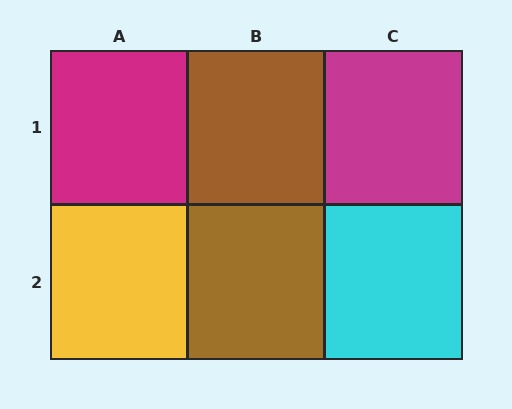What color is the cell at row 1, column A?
Magenta.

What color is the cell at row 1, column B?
Brown.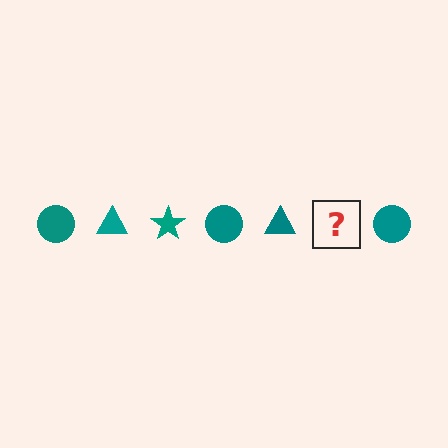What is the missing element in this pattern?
The missing element is a teal star.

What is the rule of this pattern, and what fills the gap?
The rule is that the pattern cycles through circle, triangle, star shapes in teal. The gap should be filled with a teal star.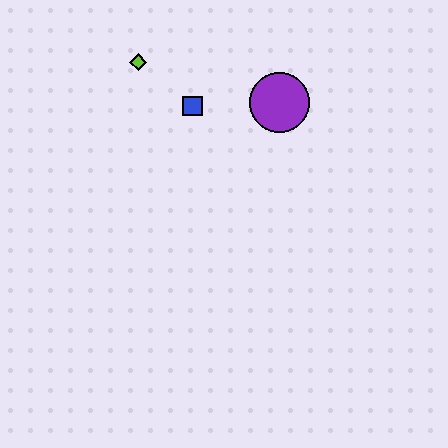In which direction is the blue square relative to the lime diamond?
The blue square is to the right of the lime diamond.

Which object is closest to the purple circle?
The blue square is closest to the purple circle.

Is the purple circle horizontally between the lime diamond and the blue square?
No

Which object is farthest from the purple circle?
The lime diamond is farthest from the purple circle.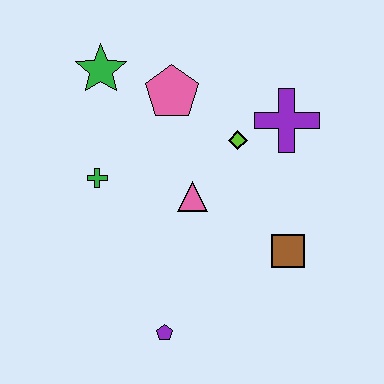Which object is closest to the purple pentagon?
The pink triangle is closest to the purple pentagon.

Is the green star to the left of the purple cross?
Yes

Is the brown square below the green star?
Yes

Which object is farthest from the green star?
The purple pentagon is farthest from the green star.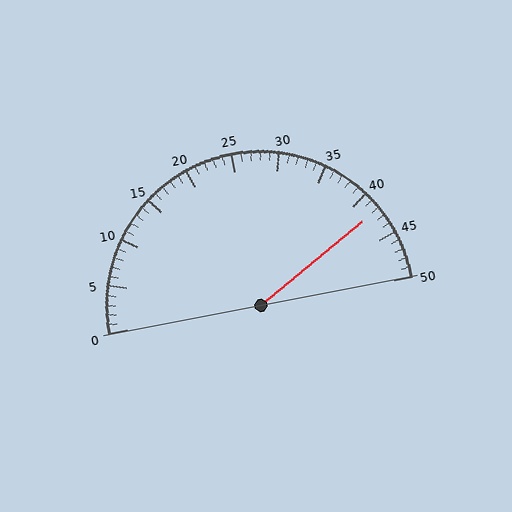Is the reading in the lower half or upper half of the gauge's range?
The reading is in the upper half of the range (0 to 50).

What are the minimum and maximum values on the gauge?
The gauge ranges from 0 to 50.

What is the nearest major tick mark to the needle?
The nearest major tick mark is 40.